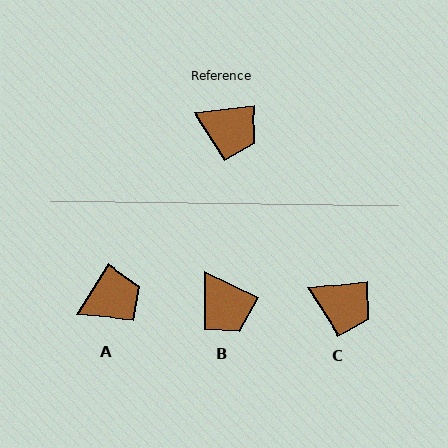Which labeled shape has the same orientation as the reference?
C.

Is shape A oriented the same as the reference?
No, it is off by about 51 degrees.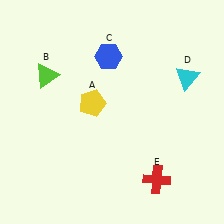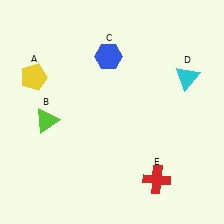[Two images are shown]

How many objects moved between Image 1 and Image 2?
2 objects moved between the two images.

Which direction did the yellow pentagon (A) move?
The yellow pentagon (A) moved left.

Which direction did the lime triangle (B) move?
The lime triangle (B) moved down.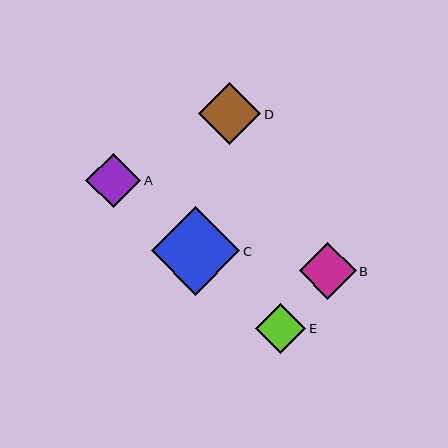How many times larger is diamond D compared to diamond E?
Diamond D is approximately 1.2 times the size of diamond E.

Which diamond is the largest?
Diamond C is the largest with a size of approximately 88 pixels.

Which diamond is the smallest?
Diamond E is the smallest with a size of approximately 50 pixels.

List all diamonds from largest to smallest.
From largest to smallest: C, D, B, A, E.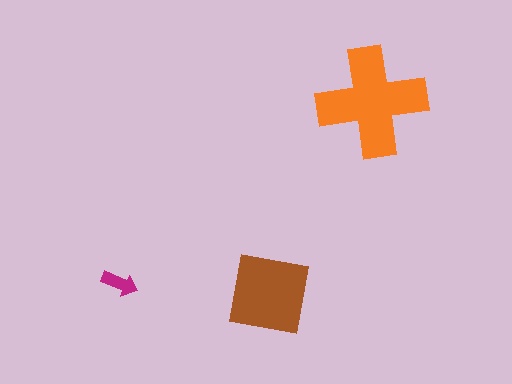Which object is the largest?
The orange cross.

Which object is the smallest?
The magenta arrow.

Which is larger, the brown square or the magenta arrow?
The brown square.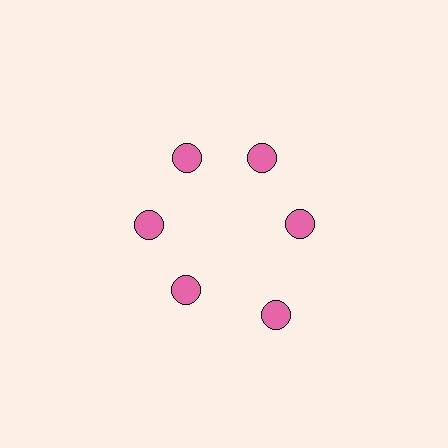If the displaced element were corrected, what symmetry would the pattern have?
It would have 6-fold rotational symmetry — the pattern would map onto itself every 60 degrees.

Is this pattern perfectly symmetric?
No. The 6 pink circles are arranged in a ring, but one element near the 5 o'clock position is pushed outward from the center, breaking the 6-fold rotational symmetry.